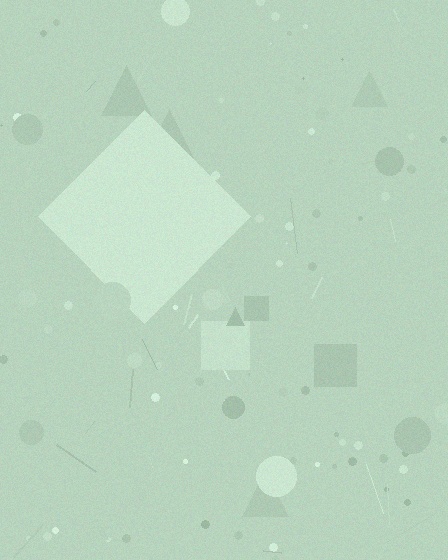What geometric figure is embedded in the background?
A diamond is embedded in the background.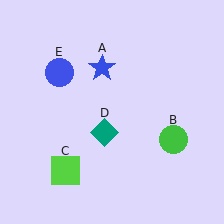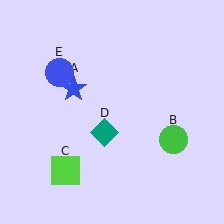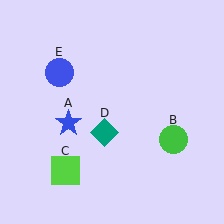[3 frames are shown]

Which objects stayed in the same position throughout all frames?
Green circle (object B) and lime square (object C) and teal diamond (object D) and blue circle (object E) remained stationary.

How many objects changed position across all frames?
1 object changed position: blue star (object A).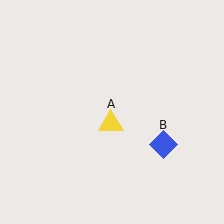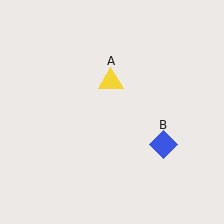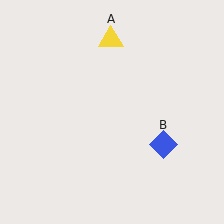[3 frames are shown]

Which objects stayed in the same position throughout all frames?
Blue diamond (object B) remained stationary.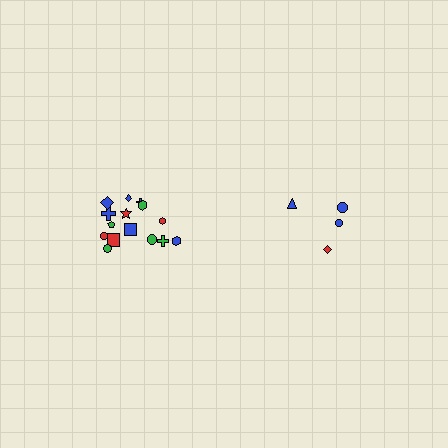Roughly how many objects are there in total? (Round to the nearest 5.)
Roughly 20 objects in total.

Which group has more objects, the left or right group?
The left group.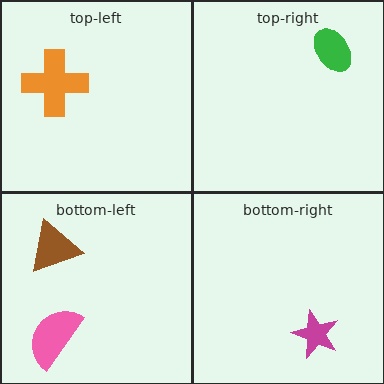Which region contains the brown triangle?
The bottom-left region.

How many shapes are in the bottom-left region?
2.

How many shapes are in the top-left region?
1.